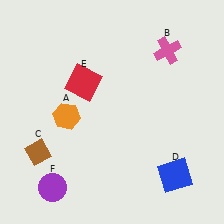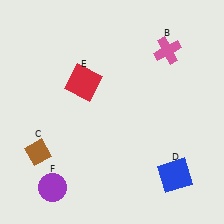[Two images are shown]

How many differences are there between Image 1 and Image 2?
There is 1 difference between the two images.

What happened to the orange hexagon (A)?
The orange hexagon (A) was removed in Image 2. It was in the bottom-left area of Image 1.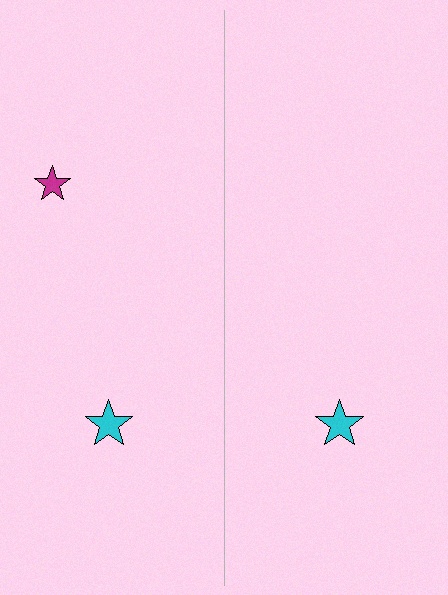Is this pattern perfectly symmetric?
No, the pattern is not perfectly symmetric. A magenta star is missing from the right side.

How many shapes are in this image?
There are 3 shapes in this image.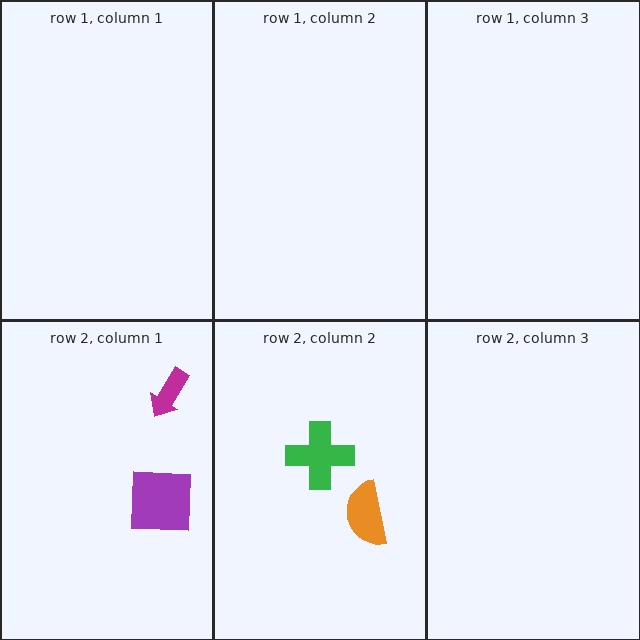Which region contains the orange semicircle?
The row 2, column 2 region.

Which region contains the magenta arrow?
The row 2, column 1 region.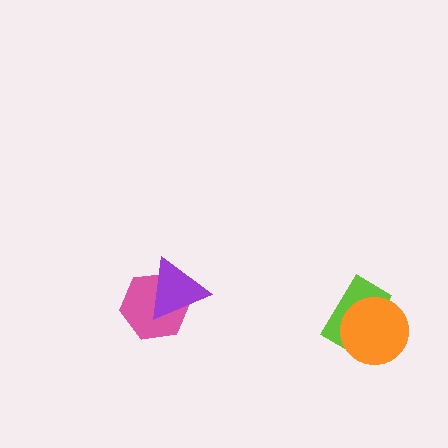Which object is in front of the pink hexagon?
The purple triangle is in front of the pink hexagon.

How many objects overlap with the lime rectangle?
1 object overlaps with the lime rectangle.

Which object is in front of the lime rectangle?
The orange circle is in front of the lime rectangle.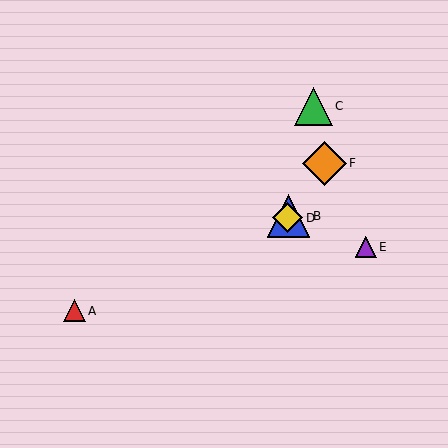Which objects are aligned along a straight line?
Objects B, D, F are aligned along a straight line.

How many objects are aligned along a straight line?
3 objects (B, D, F) are aligned along a straight line.